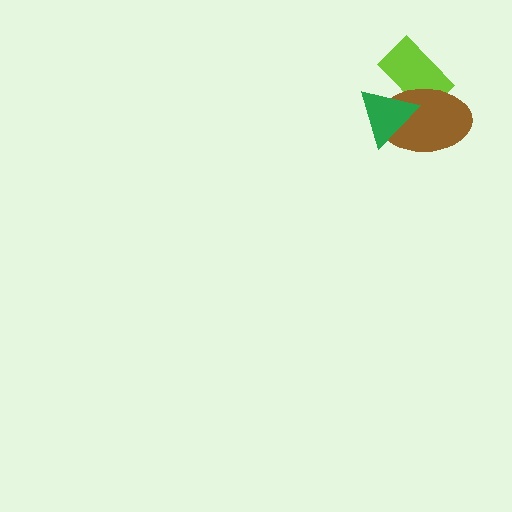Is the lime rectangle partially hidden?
Yes, it is partially covered by another shape.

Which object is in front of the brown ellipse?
The green triangle is in front of the brown ellipse.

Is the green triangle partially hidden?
No, no other shape covers it.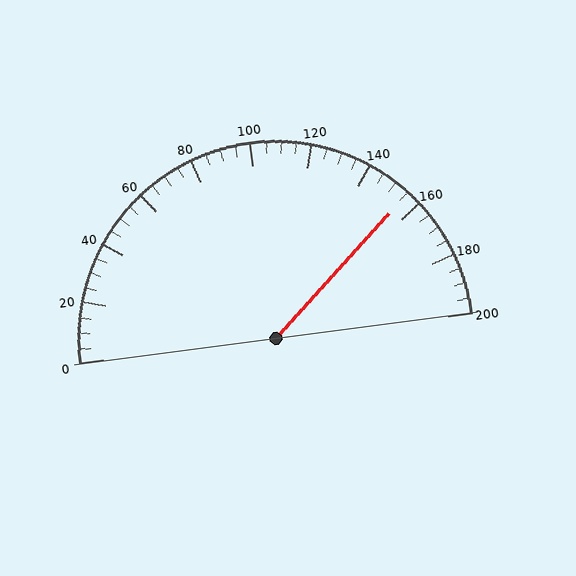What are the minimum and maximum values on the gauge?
The gauge ranges from 0 to 200.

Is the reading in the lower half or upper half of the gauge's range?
The reading is in the upper half of the range (0 to 200).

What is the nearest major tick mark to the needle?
The nearest major tick mark is 160.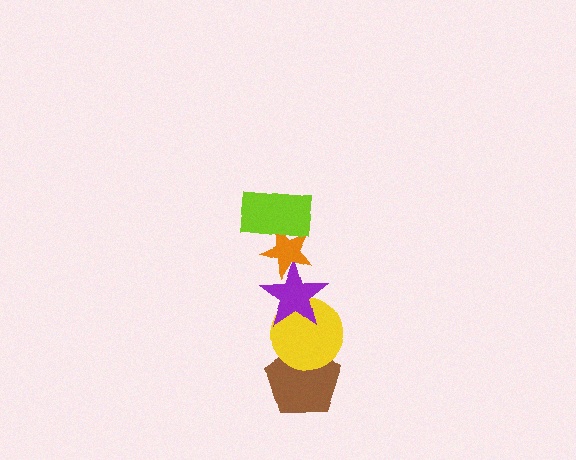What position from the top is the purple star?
The purple star is 3rd from the top.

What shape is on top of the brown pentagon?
The yellow circle is on top of the brown pentagon.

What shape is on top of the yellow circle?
The purple star is on top of the yellow circle.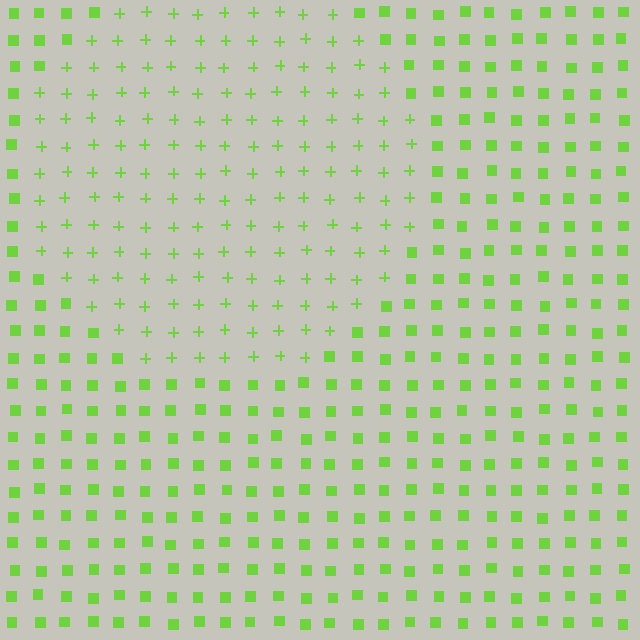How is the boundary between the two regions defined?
The boundary is defined by a change in element shape: plus signs inside vs. squares outside. All elements share the same color and spacing.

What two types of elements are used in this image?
The image uses plus signs inside the circle region and squares outside it.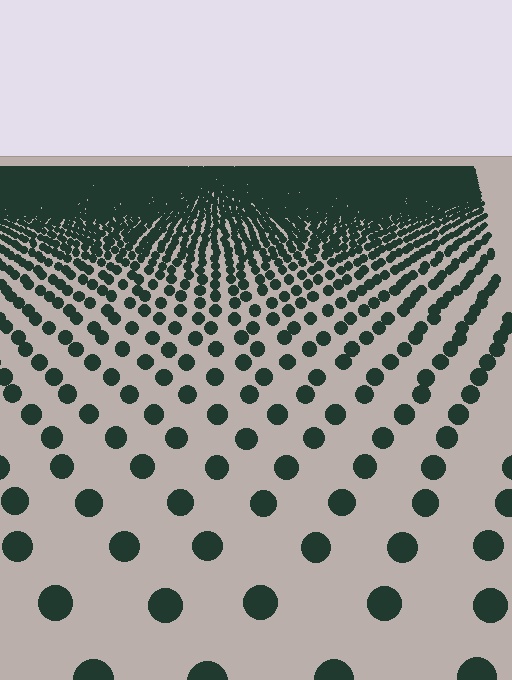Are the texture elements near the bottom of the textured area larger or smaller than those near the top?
Larger. Near the bottom, elements are closer to the viewer and appear at a bigger on-screen size.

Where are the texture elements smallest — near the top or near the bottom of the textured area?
Near the top.